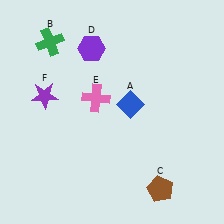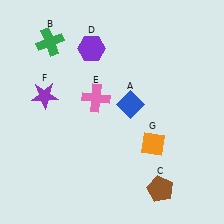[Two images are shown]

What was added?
An orange diamond (G) was added in Image 2.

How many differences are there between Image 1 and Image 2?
There is 1 difference between the two images.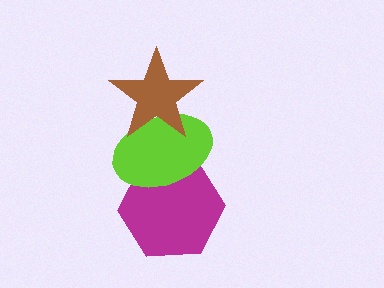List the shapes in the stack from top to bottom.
From top to bottom: the brown star, the lime ellipse, the magenta hexagon.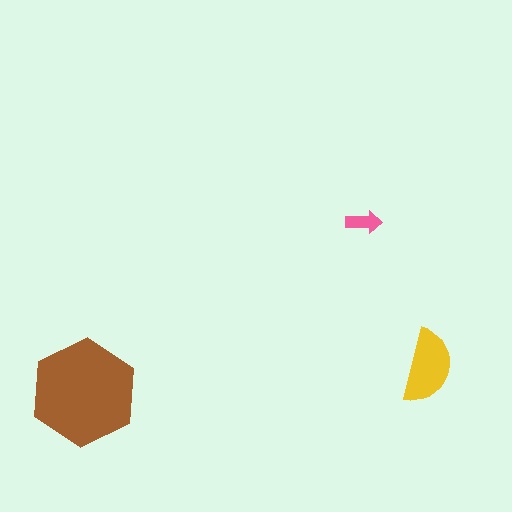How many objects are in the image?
There are 3 objects in the image.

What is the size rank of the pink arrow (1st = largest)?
3rd.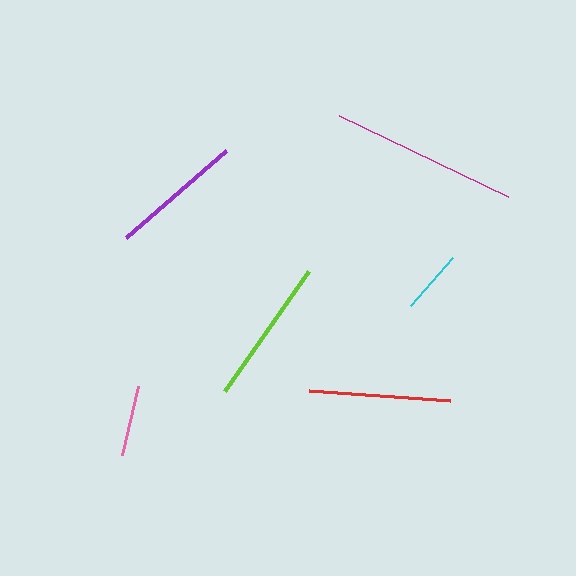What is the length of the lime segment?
The lime segment is approximately 146 pixels long.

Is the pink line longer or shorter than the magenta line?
The magenta line is longer than the pink line.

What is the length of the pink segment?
The pink segment is approximately 71 pixels long.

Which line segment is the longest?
The magenta line is the longest at approximately 188 pixels.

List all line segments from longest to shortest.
From longest to shortest: magenta, lime, red, purple, pink, cyan.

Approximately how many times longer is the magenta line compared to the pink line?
The magenta line is approximately 2.7 times the length of the pink line.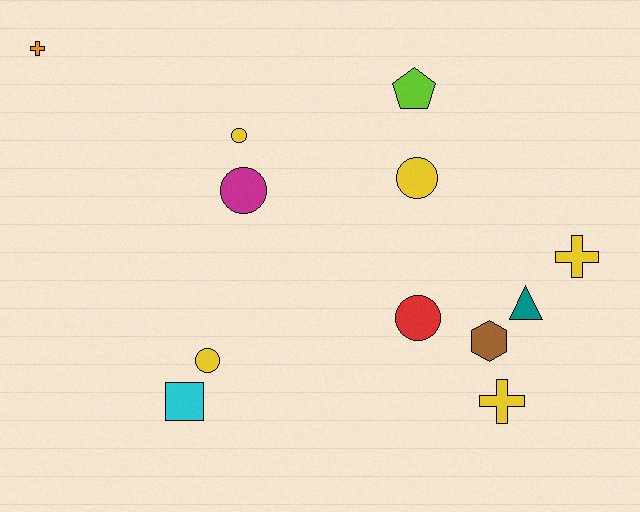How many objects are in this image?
There are 12 objects.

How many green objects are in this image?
There are no green objects.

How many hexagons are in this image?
There is 1 hexagon.